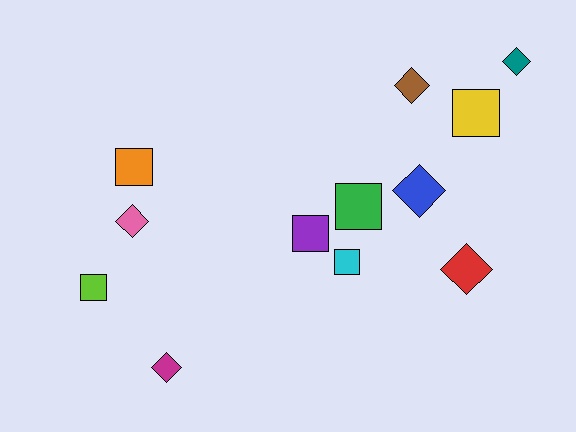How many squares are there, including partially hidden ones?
There are 6 squares.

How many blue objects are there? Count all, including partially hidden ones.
There is 1 blue object.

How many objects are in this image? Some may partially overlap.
There are 12 objects.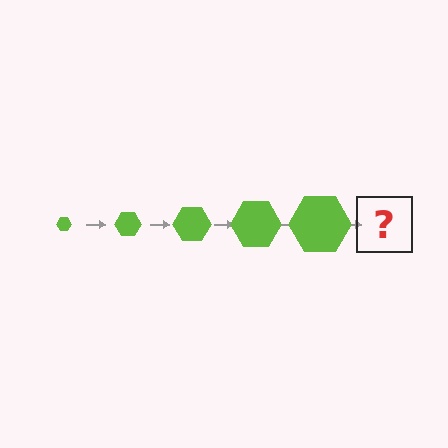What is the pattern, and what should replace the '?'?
The pattern is that the hexagon gets progressively larger each step. The '?' should be a lime hexagon, larger than the previous one.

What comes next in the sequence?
The next element should be a lime hexagon, larger than the previous one.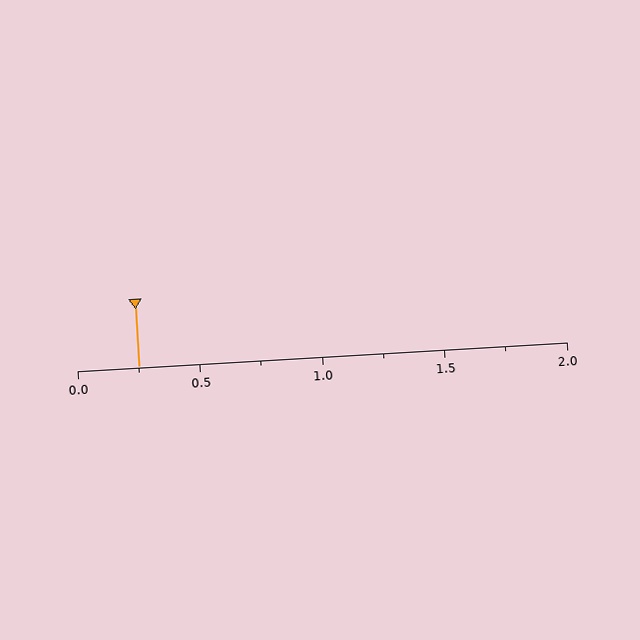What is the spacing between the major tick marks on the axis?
The major ticks are spaced 0.5 apart.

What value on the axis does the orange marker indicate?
The marker indicates approximately 0.25.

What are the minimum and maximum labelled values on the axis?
The axis runs from 0.0 to 2.0.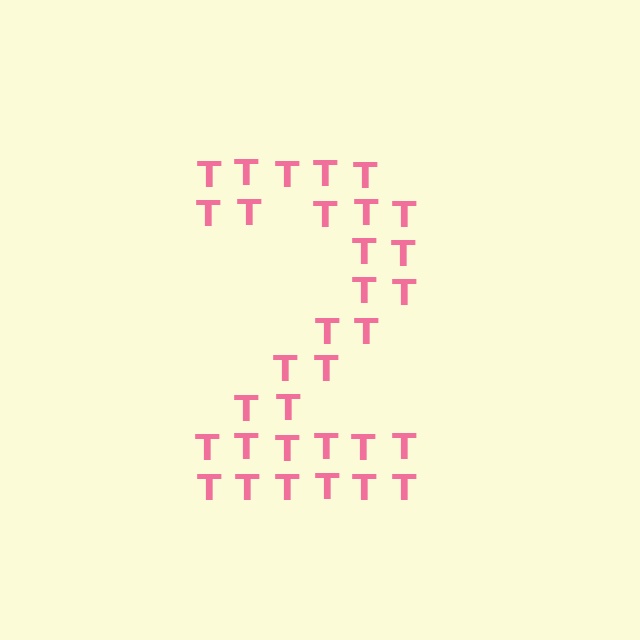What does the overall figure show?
The overall figure shows the digit 2.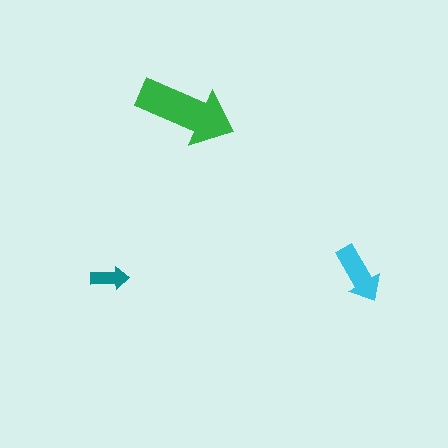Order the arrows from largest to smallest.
the green one, the cyan one, the teal one.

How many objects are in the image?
There are 3 objects in the image.